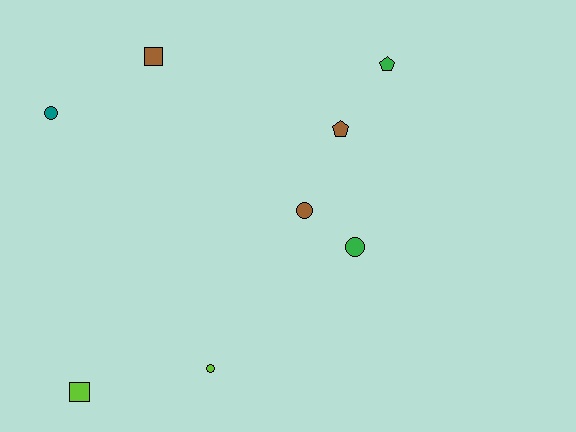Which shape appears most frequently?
Circle, with 4 objects.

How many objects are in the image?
There are 8 objects.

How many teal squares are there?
There are no teal squares.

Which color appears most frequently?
Brown, with 3 objects.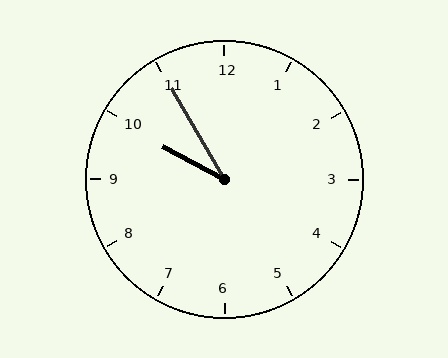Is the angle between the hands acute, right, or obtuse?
It is acute.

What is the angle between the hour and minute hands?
Approximately 32 degrees.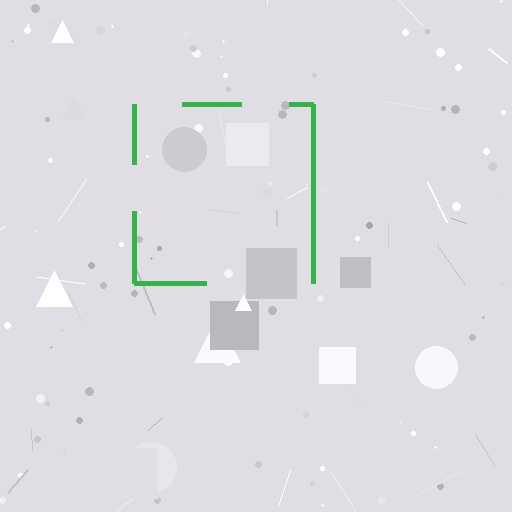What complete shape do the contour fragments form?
The contour fragments form a square.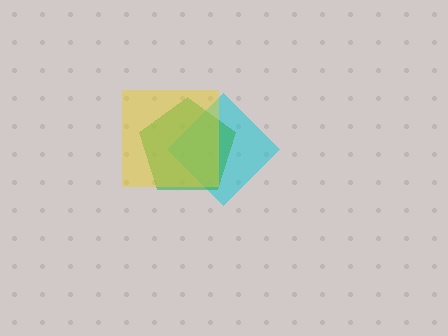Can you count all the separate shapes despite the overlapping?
Yes, there are 3 separate shapes.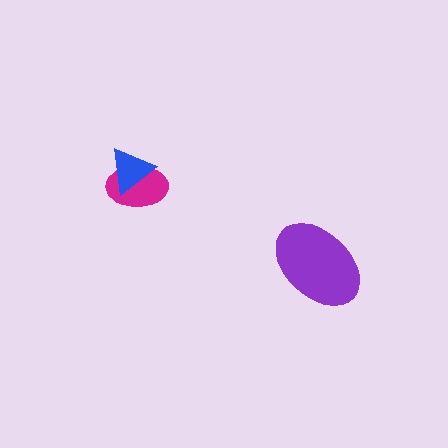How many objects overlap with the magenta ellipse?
1 object overlaps with the magenta ellipse.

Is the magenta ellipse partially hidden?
Yes, it is partially covered by another shape.